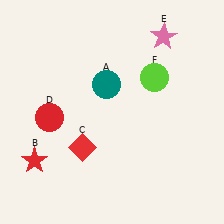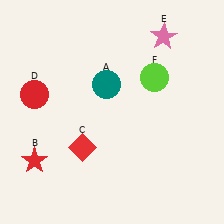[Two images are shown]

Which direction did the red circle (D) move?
The red circle (D) moved up.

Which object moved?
The red circle (D) moved up.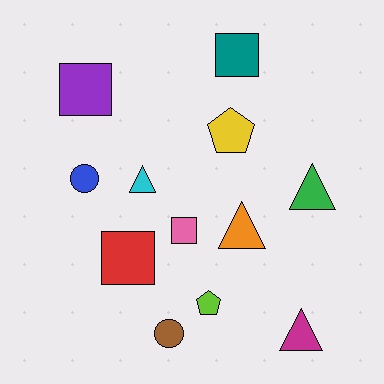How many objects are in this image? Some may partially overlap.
There are 12 objects.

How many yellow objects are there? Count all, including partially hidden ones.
There is 1 yellow object.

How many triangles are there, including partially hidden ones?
There are 4 triangles.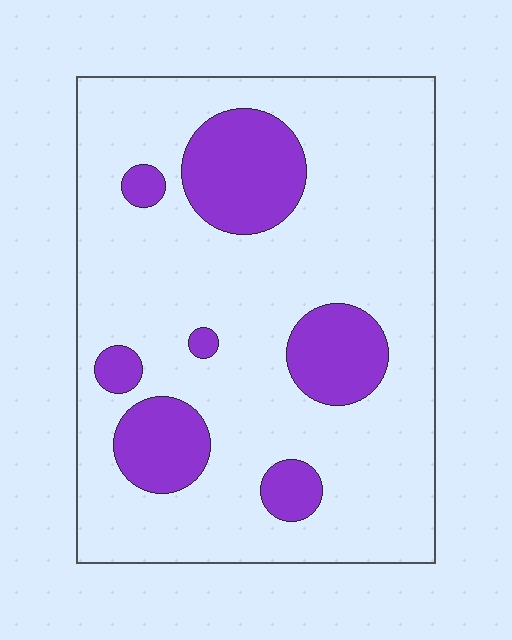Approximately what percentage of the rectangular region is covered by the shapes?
Approximately 20%.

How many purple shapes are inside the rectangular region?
7.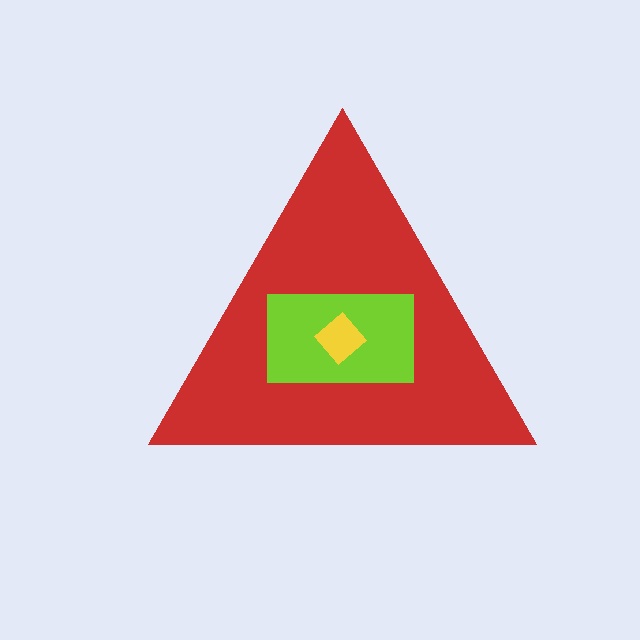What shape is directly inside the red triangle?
The lime rectangle.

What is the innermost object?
The yellow diamond.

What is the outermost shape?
The red triangle.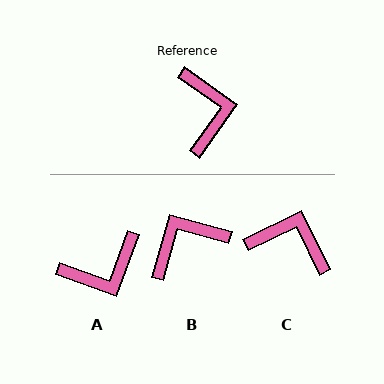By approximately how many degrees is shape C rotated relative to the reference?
Approximately 61 degrees counter-clockwise.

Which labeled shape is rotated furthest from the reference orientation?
B, about 110 degrees away.